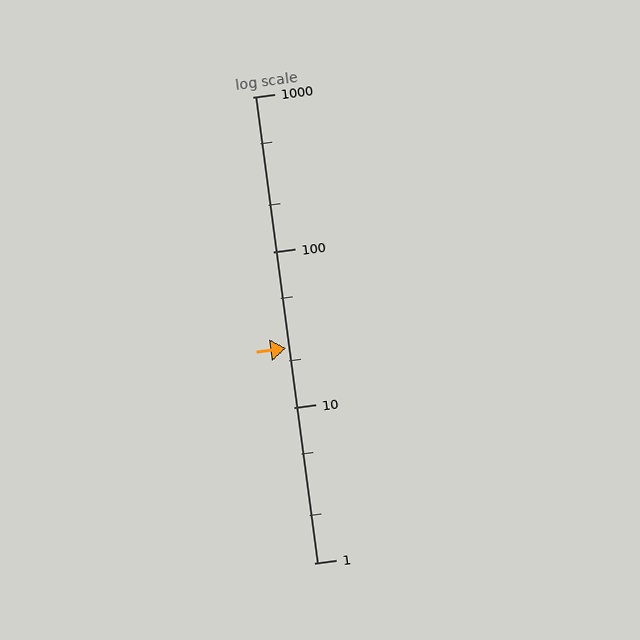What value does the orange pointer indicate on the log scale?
The pointer indicates approximately 24.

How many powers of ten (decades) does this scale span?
The scale spans 3 decades, from 1 to 1000.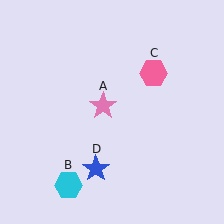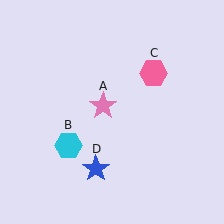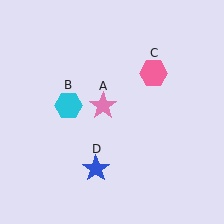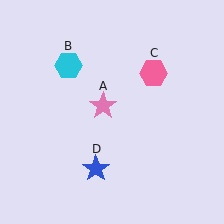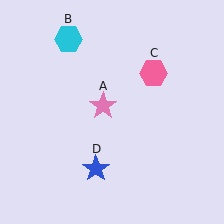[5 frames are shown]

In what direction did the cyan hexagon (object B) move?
The cyan hexagon (object B) moved up.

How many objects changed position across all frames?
1 object changed position: cyan hexagon (object B).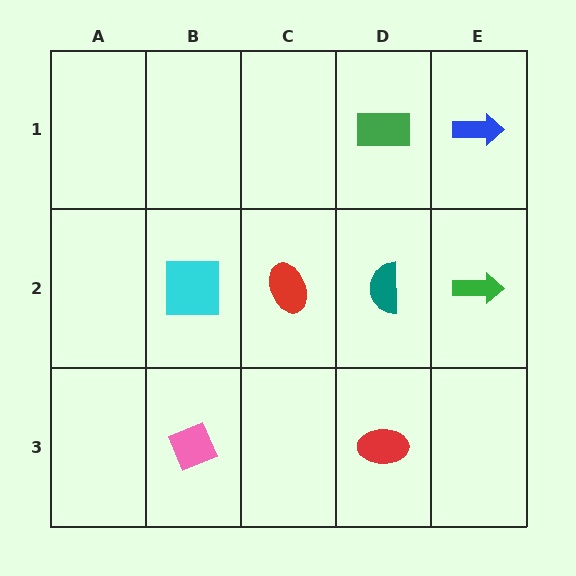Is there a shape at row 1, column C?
No, that cell is empty.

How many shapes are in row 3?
2 shapes.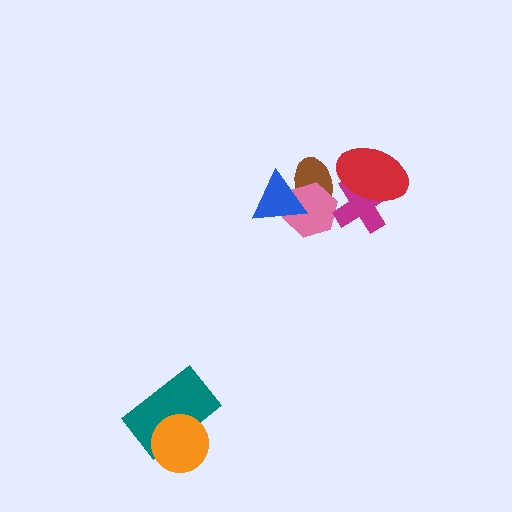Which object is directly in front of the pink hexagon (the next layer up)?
The blue triangle is directly in front of the pink hexagon.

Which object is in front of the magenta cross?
The red ellipse is in front of the magenta cross.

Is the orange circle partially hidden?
No, no other shape covers it.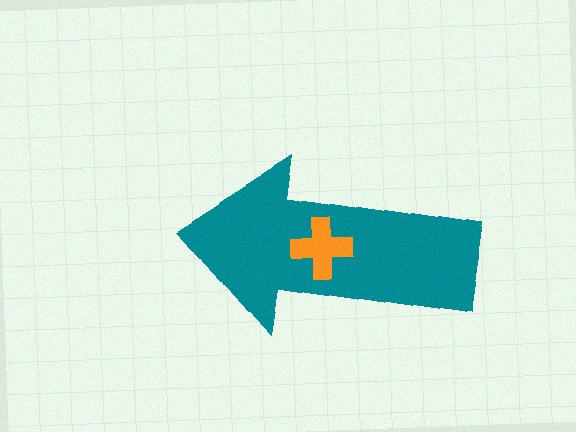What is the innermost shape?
The orange cross.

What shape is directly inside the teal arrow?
The orange cross.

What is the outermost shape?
The teal arrow.